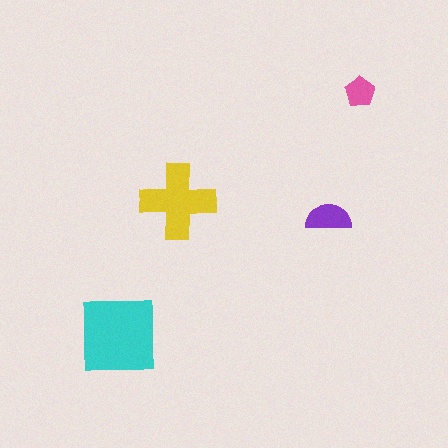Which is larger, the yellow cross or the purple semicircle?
The yellow cross.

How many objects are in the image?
There are 4 objects in the image.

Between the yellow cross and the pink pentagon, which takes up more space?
The yellow cross.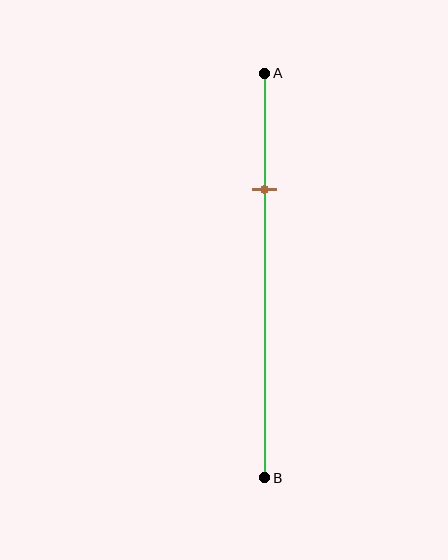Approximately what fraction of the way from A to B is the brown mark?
The brown mark is approximately 30% of the way from A to B.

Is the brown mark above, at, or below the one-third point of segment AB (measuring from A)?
The brown mark is above the one-third point of segment AB.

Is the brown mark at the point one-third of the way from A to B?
No, the mark is at about 30% from A, not at the 33% one-third point.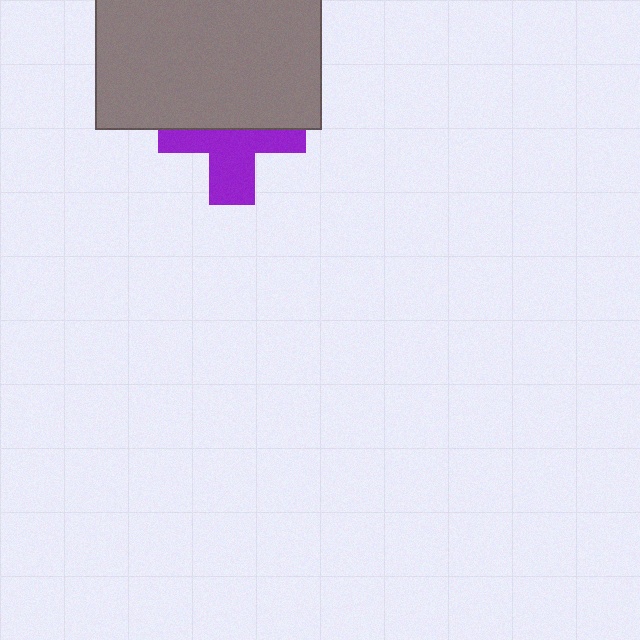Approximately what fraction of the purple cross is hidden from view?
Roughly 48% of the purple cross is hidden behind the gray rectangle.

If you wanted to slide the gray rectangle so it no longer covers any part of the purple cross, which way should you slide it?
Slide it up — that is the most direct way to separate the two shapes.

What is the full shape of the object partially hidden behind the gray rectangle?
The partially hidden object is a purple cross.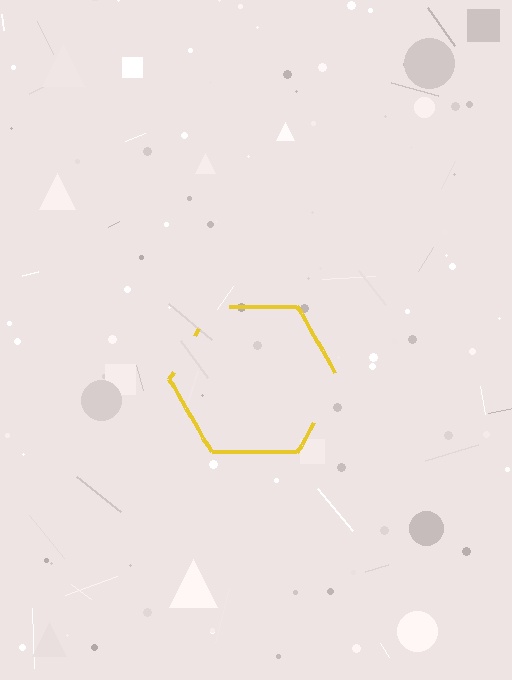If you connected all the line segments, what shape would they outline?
They would outline a hexagon.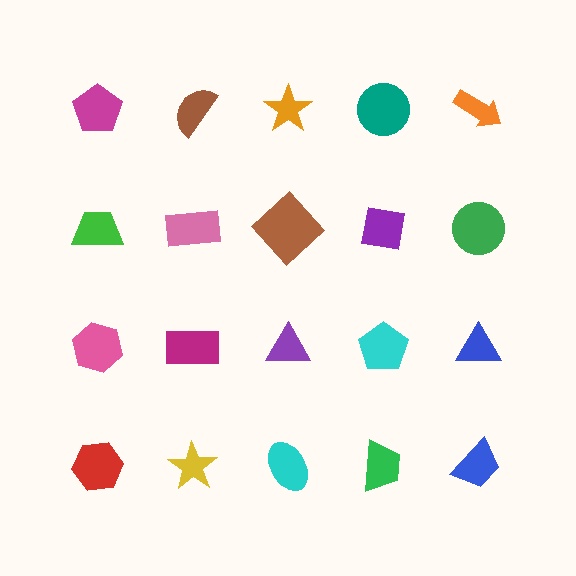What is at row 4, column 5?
A blue trapezoid.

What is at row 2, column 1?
A green trapezoid.